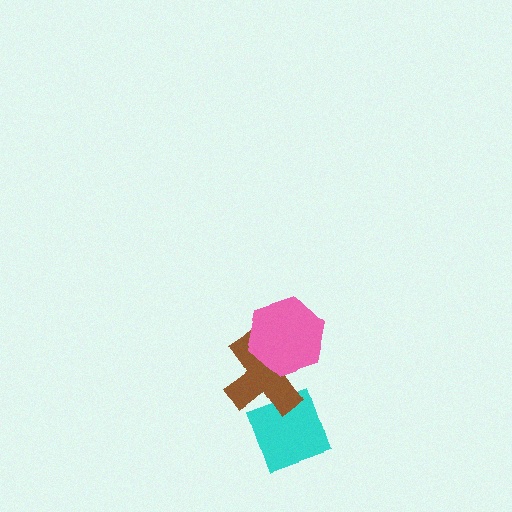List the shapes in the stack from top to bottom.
From top to bottom: the pink hexagon, the brown cross, the cyan diamond.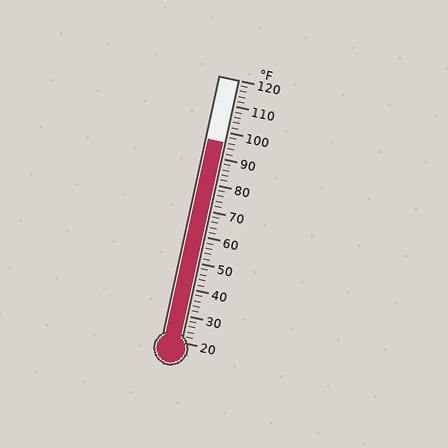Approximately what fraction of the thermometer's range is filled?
The thermometer is filled to approximately 75% of its range.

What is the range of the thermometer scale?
The thermometer scale ranges from 20°F to 120°F.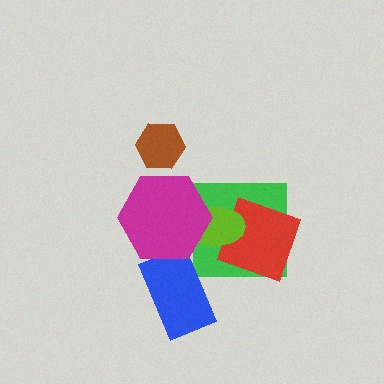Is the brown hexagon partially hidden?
No, no other shape covers it.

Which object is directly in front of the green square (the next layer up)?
The red square is directly in front of the green square.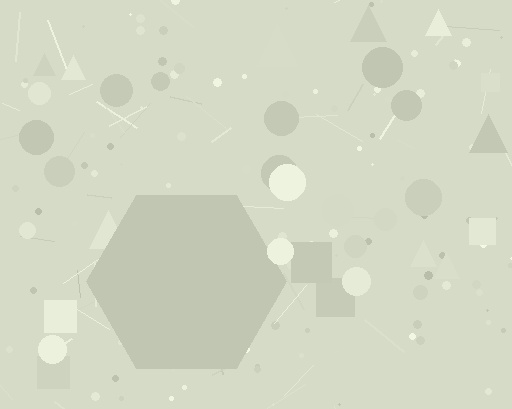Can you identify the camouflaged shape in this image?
The camouflaged shape is a hexagon.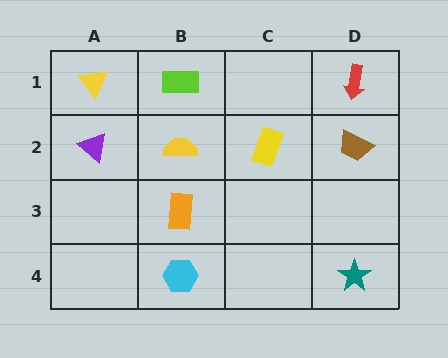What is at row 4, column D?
A teal star.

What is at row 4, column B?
A cyan hexagon.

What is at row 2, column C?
A yellow rectangle.